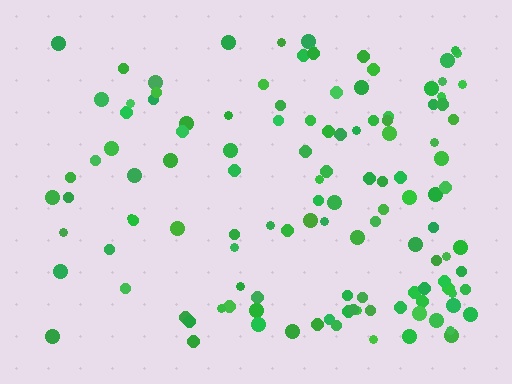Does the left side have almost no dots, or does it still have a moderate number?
Still a moderate number, just noticeably fewer than the right.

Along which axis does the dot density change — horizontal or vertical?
Horizontal.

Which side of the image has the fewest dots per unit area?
The left.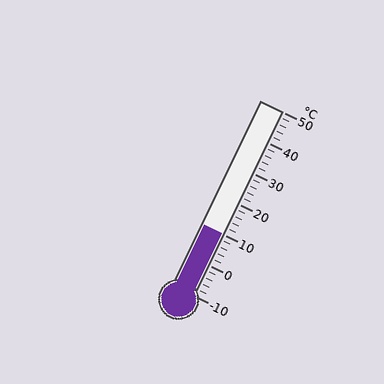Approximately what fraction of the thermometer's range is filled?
The thermometer is filled to approximately 35% of its range.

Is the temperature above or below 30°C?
The temperature is below 30°C.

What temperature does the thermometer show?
The thermometer shows approximately 10°C.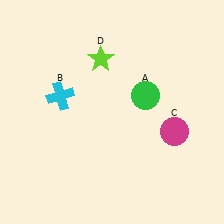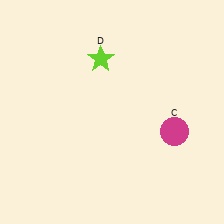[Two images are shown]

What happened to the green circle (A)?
The green circle (A) was removed in Image 2. It was in the top-right area of Image 1.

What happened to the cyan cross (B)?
The cyan cross (B) was removed in Image 2. It was in the top-left area of Image 1.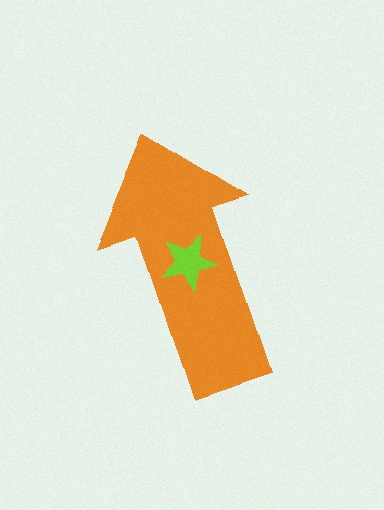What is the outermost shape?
The orange arrow.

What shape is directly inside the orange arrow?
The lime star.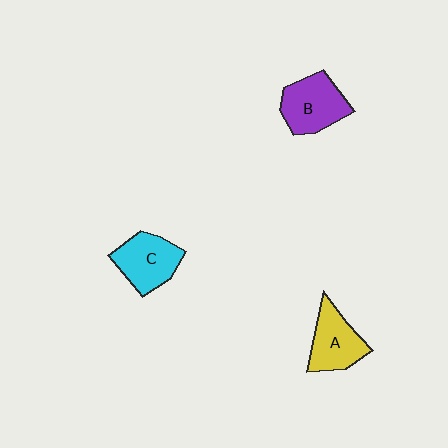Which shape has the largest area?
Shape B (purple).